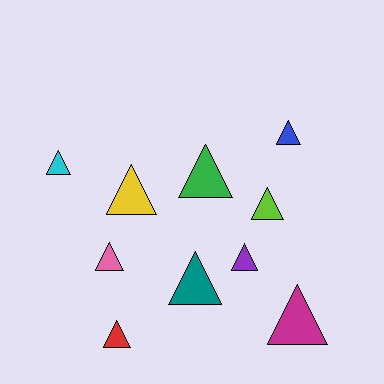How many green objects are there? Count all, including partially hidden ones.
There is 1 green object.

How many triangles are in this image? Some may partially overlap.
There are 10 triangles.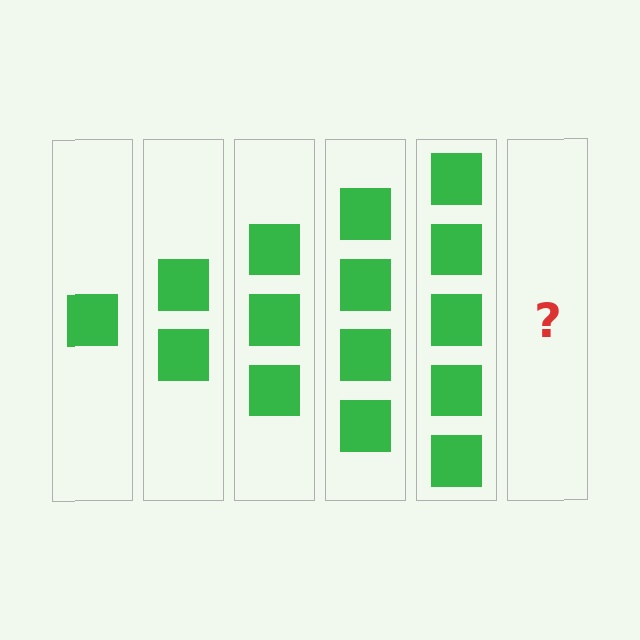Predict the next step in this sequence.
The next step is 6 squares.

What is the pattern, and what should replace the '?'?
The pattern is that each step adds one more square. The '?' should be 6 squares.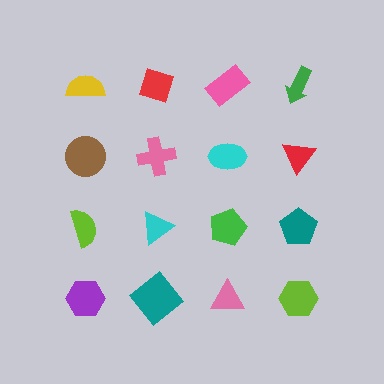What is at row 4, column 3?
A pink triangle.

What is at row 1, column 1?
A yellow semicircle.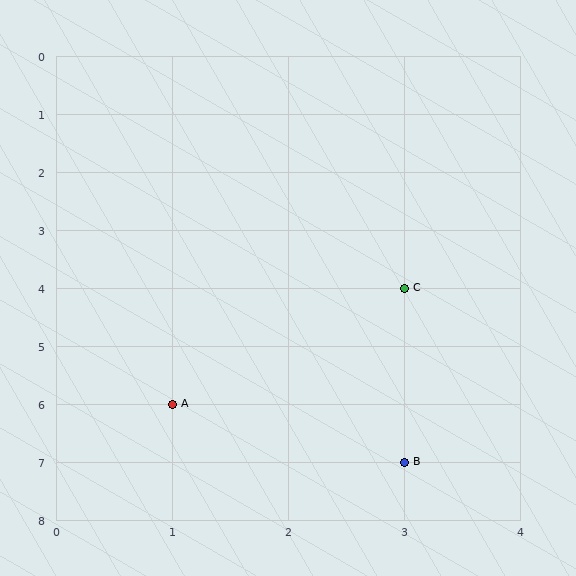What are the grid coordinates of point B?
Point B is at grid coordinates (3, 7).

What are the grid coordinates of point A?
Point A is at grid coordinates (1, 6).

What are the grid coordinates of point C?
Point C is at grid coordinates (3, 4).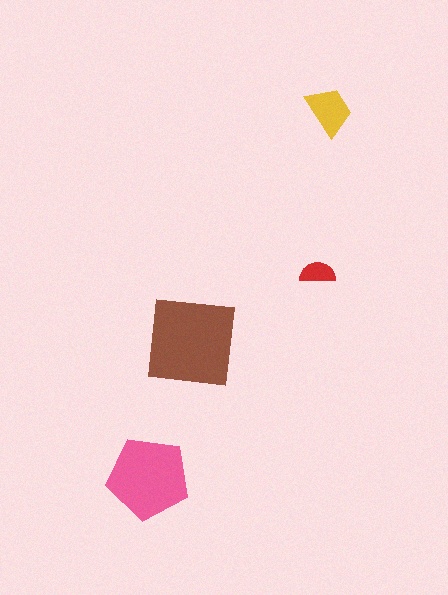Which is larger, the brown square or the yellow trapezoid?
The brown square.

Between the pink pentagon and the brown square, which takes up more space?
The brown square.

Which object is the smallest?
The red semicircle.